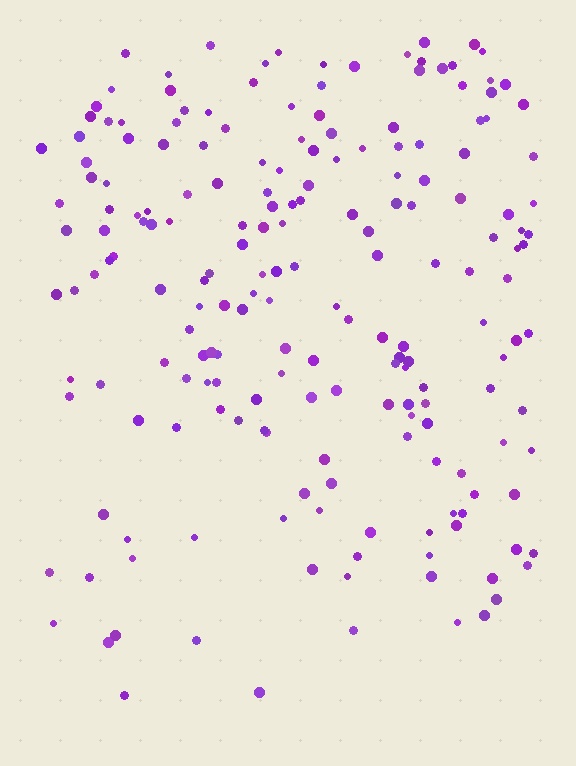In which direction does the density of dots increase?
From bottom to top, with the top side densest.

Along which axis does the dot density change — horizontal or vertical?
Vertical.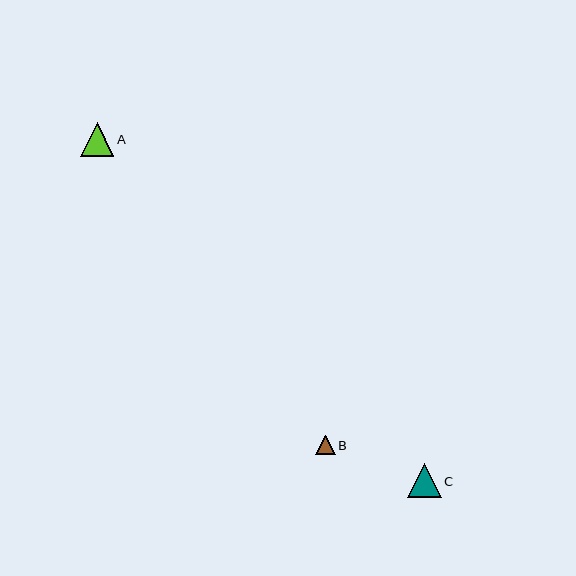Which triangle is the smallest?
Triangle B is the smallest with a size of approximately 19 pixels.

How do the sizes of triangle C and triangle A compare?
Triangle C and triangle A are approximately the same size.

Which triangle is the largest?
Triangle C is the largest with a size of approximately 34 pixels.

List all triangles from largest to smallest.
From largest to smallest: C, A, B.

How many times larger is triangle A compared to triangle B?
Triangle A is approximately 1.7 times the size of triangle B.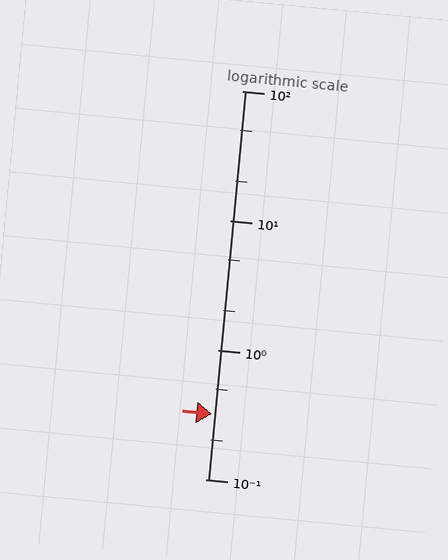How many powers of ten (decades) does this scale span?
The scale spans 3 decades, from 0.1 to 100.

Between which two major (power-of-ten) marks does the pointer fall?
The pointer is between 0.1 and 1.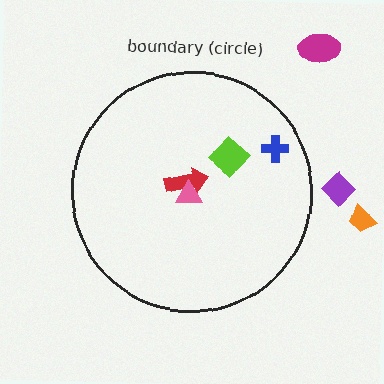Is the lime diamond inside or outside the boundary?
Inside.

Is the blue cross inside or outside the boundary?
Inside.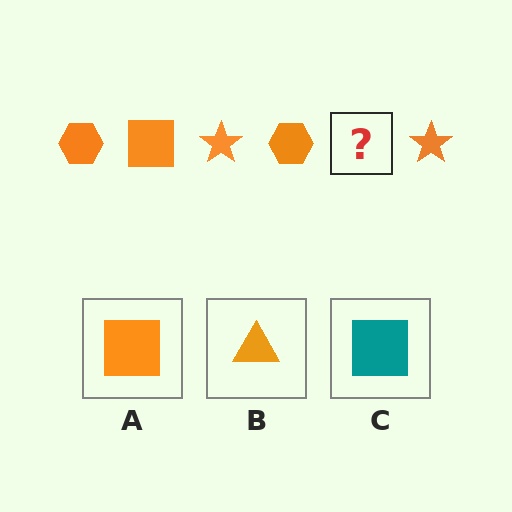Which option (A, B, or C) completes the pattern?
A.